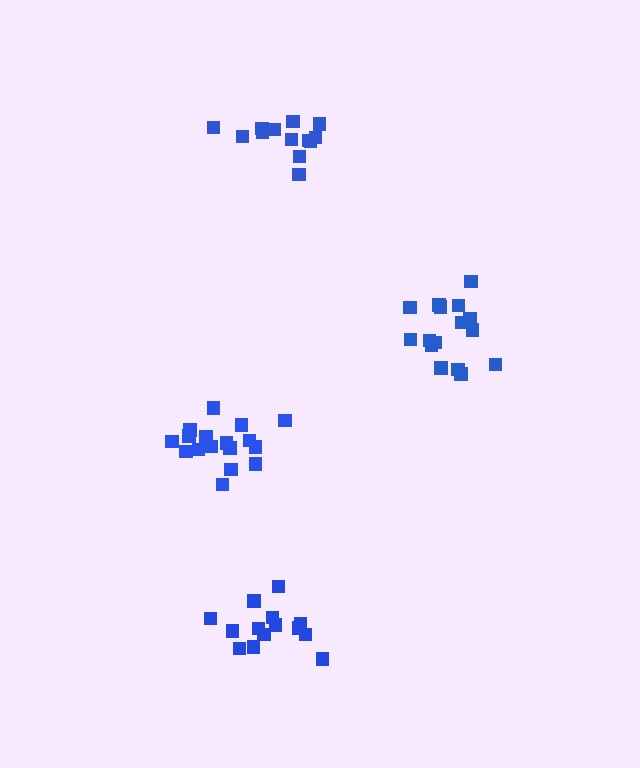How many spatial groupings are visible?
There are 4 spatial groupings.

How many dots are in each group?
Group 1: 17 dots, Group 2: 14 dots, Group 3: 16 dots, Group 4: 13 dots (60 total).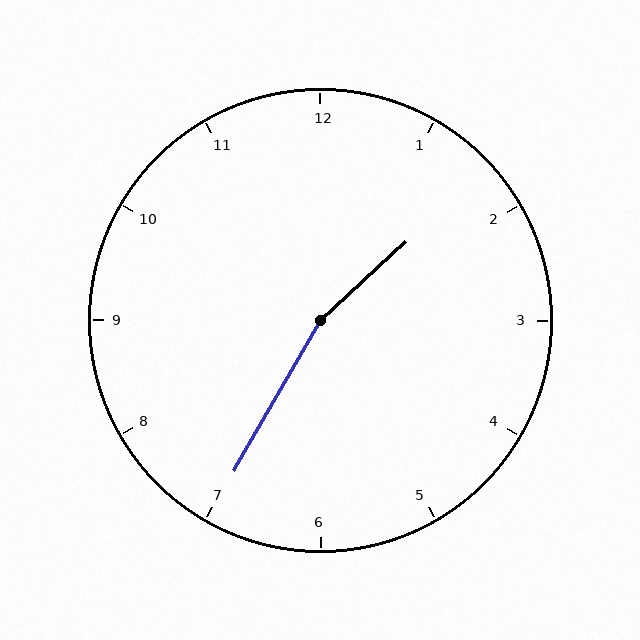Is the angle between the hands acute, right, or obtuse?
It is obtuse.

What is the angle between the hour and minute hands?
Approximately 162 degrees.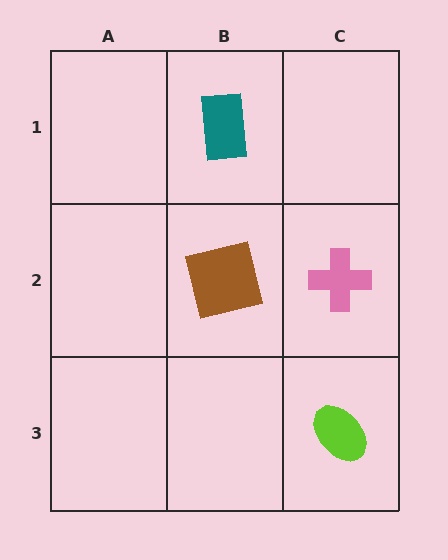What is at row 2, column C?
A pink cross.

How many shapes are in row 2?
2 shapes.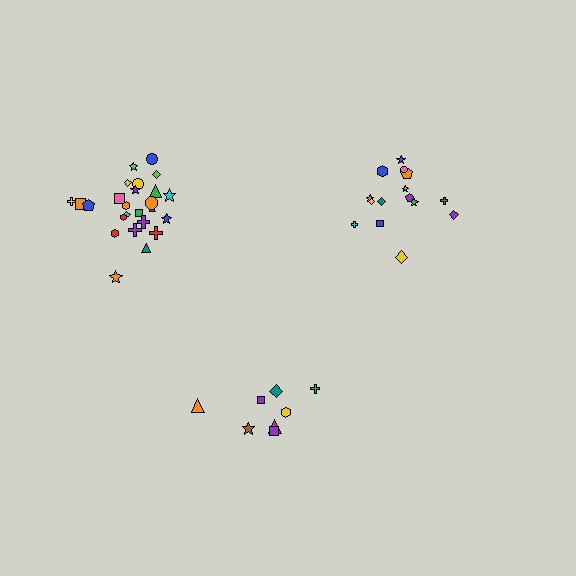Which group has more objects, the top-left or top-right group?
The top-left group.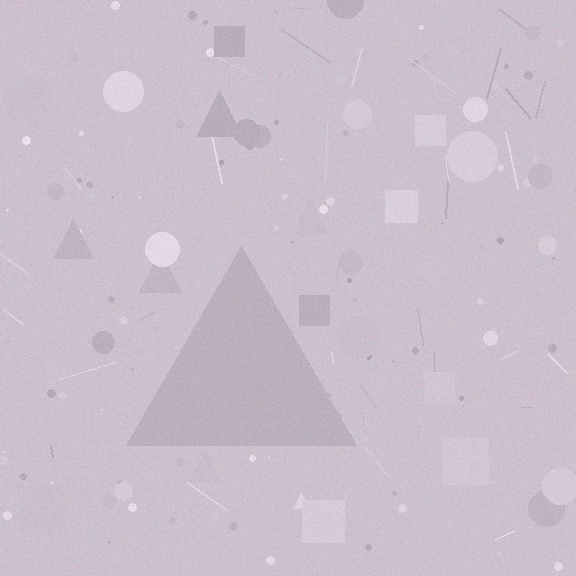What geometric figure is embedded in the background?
A triangle is embedded in the background.